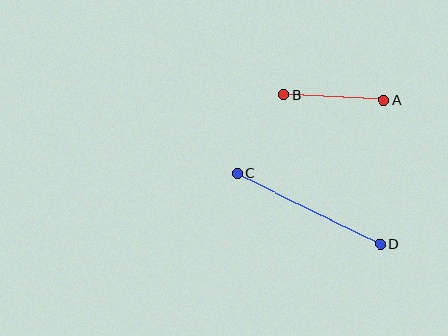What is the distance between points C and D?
The distance is approximately 160 pixels.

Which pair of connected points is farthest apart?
Points C and D are farthest apart.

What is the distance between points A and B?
The distance is approximately 100 pixels.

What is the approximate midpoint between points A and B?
The midpoint is at approximately (333, 97) pixels.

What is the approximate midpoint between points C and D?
The midpoint is at approximately (309, 209) pixels.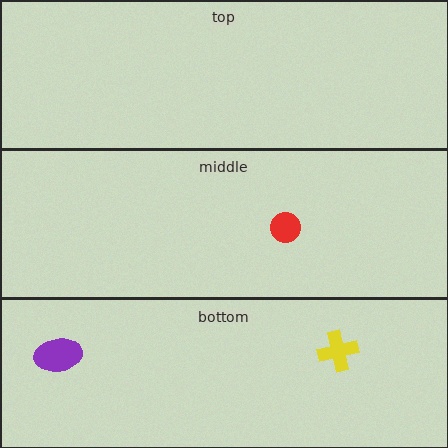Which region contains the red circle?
The middle region.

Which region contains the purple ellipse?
The bottom region.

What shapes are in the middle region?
The red circle.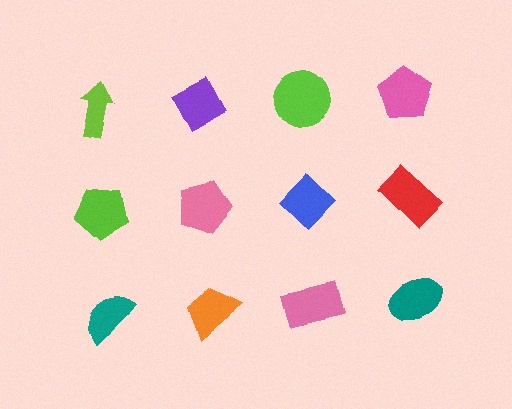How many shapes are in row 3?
4 shapes.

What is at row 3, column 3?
A pink rectangle.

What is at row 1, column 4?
A pink pentagon.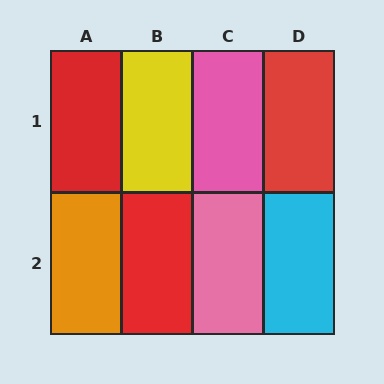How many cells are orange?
1 cell is orange.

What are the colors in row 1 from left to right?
Red, yellow, pink, red.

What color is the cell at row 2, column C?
Pink.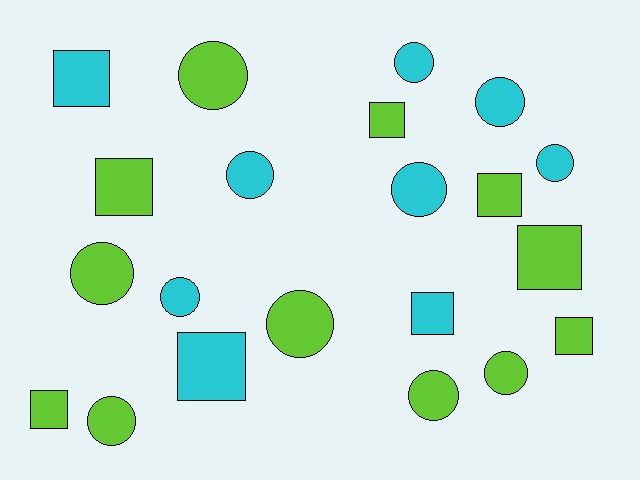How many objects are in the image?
There are 21 objects.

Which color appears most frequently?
Lime, with 12 objects.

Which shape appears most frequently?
Circle, with 12 objects.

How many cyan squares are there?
There are 3 cyan squares.